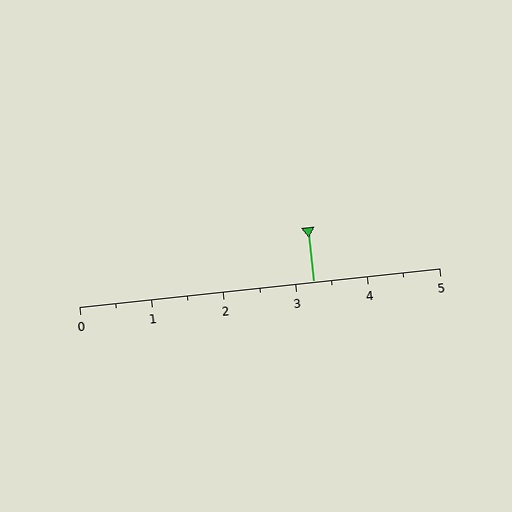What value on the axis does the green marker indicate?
The marker indicates approximately 3.2.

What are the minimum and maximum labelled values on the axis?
The axis runs from 0 to 5.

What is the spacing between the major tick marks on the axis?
The major ticks are spaced 1 apart.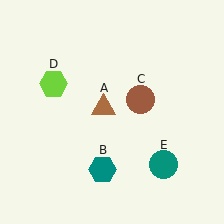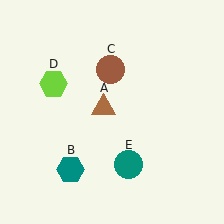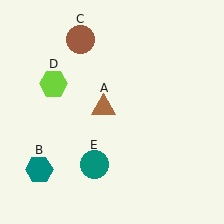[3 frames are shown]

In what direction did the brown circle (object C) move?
The brown circle (object C) moved up and to the left.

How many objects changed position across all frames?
3 objects changed position: teal hexagon (object B), brown circle (object C), teal circle (object E).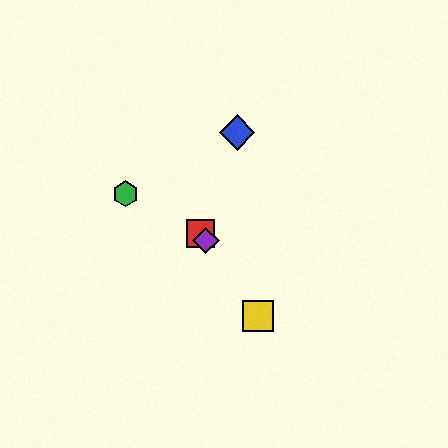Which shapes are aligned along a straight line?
The red square, the yellow square, the purple diamond are aligned along a straight line.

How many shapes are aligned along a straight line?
3 shapes (the red square, the yellow square, the purple diamond) are aligned along a straight line.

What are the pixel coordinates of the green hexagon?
The green hexagon is at (125, 194).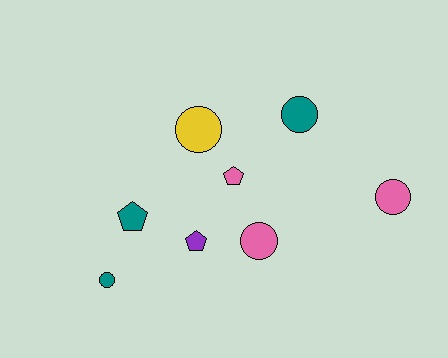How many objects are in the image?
There are 8 objects.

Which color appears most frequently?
Pink, with 3 objects.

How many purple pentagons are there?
There is 1 purple pentagon.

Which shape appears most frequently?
Circle, with 5 objects.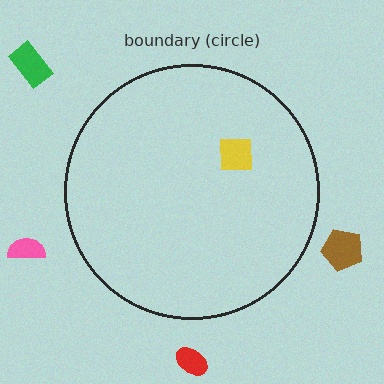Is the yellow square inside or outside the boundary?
Inside.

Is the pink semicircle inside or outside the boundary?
Outside.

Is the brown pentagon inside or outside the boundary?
Outside.